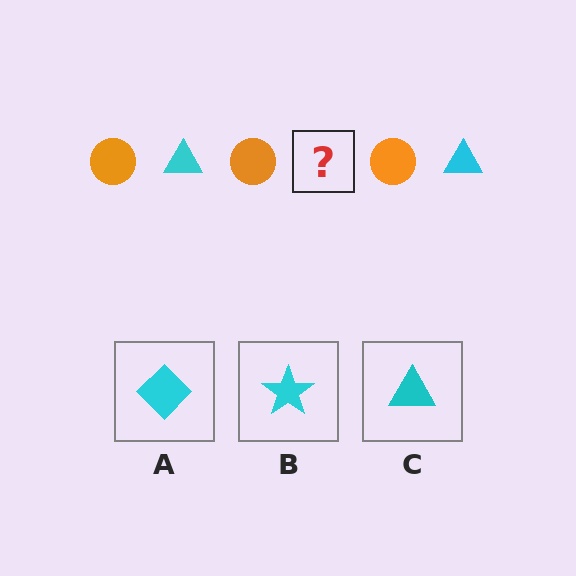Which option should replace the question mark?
Option C.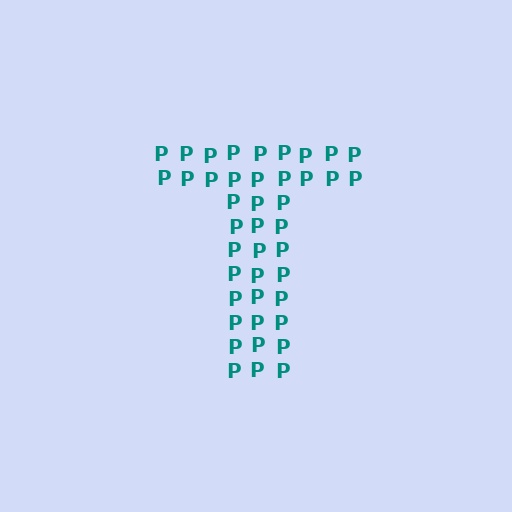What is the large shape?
The large shape is the letter T.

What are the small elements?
The small elements are letter P's.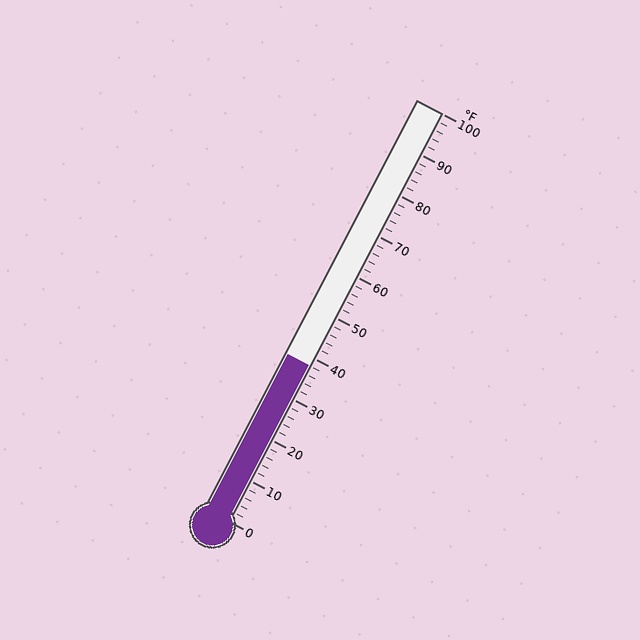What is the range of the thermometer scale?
The thermometer scale ranges from 0°F to 100°F.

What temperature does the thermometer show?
The thermometer shows approximately 38°F.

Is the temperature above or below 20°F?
The temperature is above 20°F.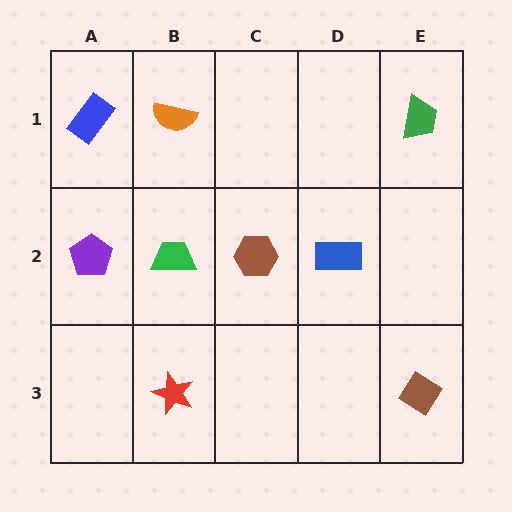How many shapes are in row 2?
4 shapes.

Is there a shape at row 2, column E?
No, that cell is empty.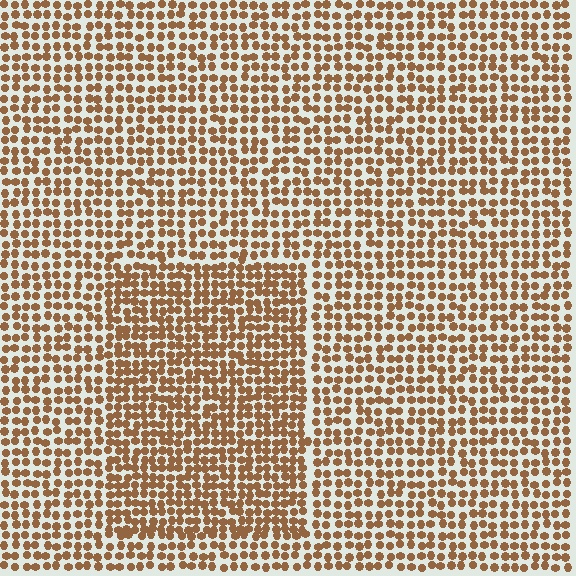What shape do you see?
I see a rectangle.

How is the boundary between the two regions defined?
The boundary is defined by a change in element density (approximately 1.4x ratio). All elements are the same color, size, and shape.